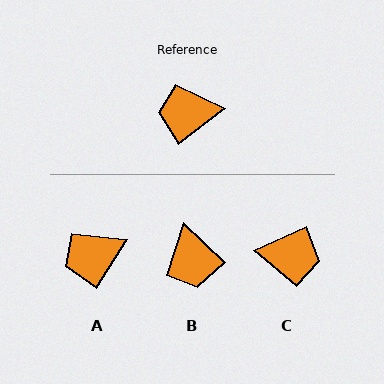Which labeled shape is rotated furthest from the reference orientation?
C, about 167 degrees away.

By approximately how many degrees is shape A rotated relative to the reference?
Approximately 20 degrees counter-clockwise.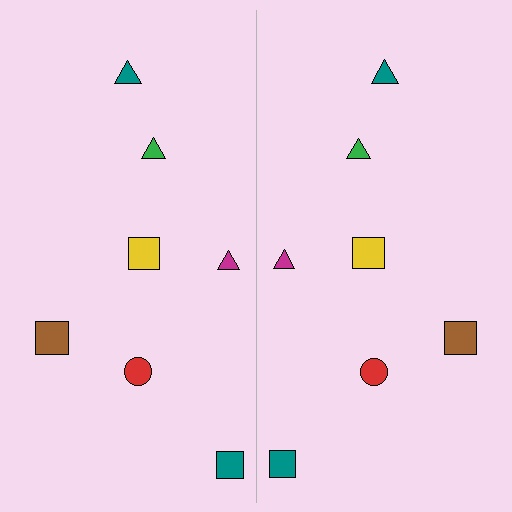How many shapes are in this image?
There are 14 shapes in this image.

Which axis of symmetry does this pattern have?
The pattern has a vertical axis of symmetry running through the center of the image.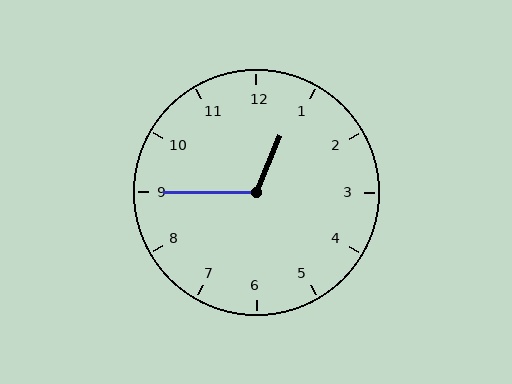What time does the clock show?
12:45.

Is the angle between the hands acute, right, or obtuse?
It is obtuse.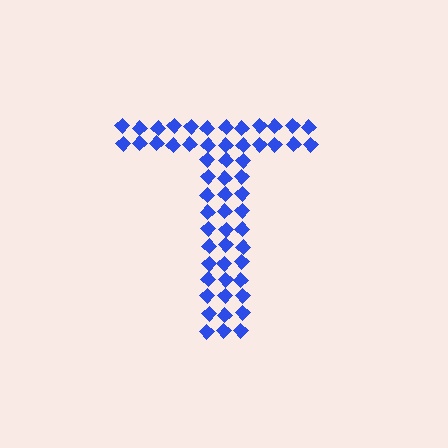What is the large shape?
The large shape is the letter T.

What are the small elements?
The small elements are diamonds.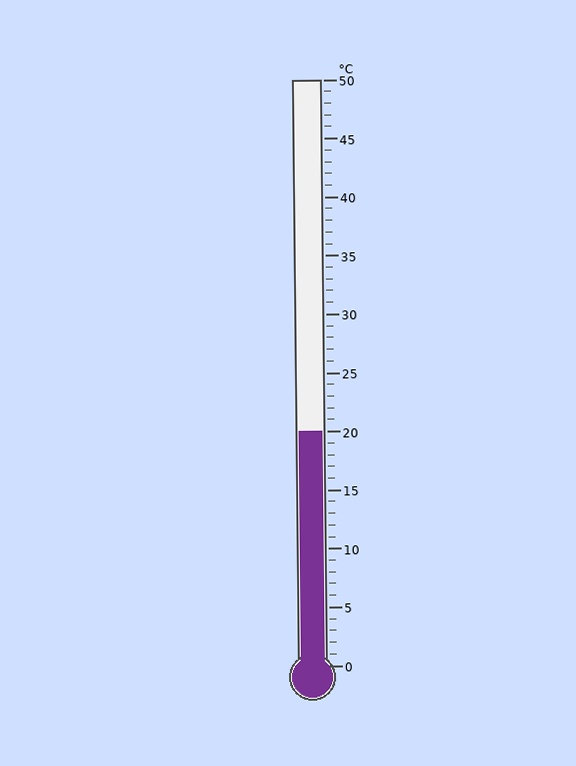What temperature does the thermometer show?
The thermometer shows approximately 20°C.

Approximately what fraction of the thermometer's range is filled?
The thermometer is filled to approximately 40% of its range.